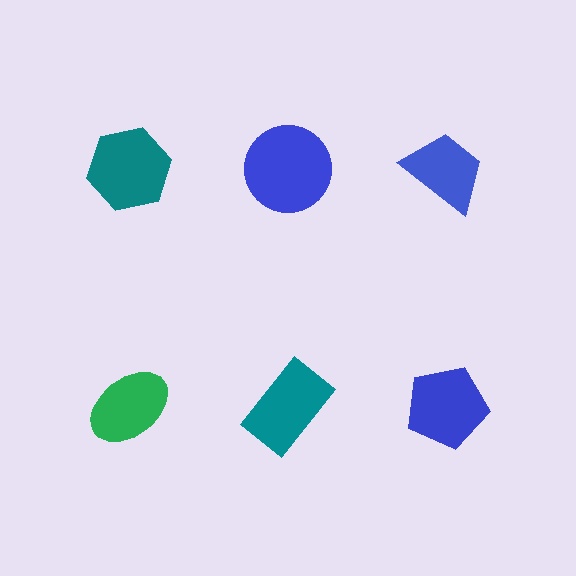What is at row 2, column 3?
A blue pentagon.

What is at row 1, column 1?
A teal hexagon.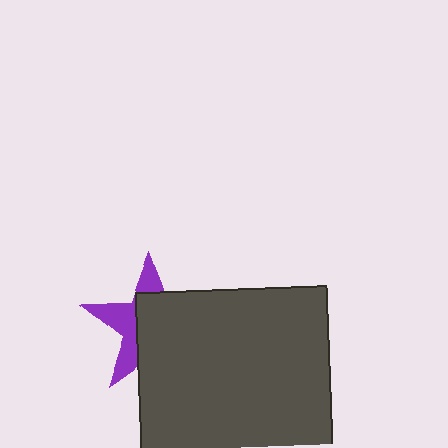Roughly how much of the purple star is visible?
A small part of it is visible (roughly 38%).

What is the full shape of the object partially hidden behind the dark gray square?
The partially hidden object is a purple star.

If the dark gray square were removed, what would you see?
You would see the complete purple star.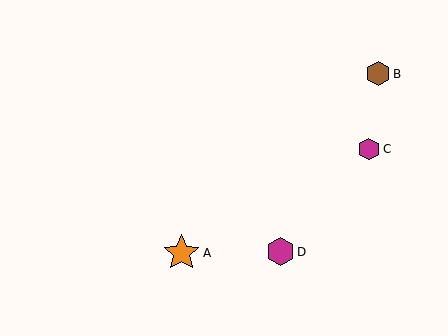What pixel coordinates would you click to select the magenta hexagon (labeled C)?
Click at (369, 149) to select the magenta hexagon C.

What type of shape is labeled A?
Shape A is an orange star.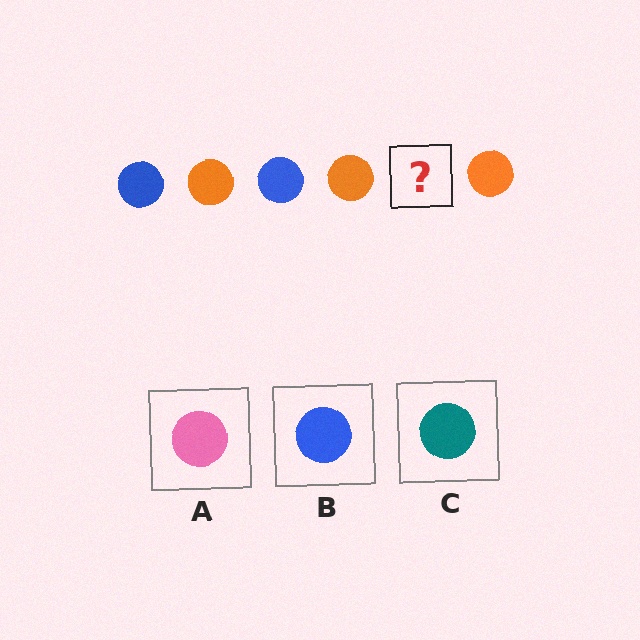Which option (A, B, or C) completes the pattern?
B.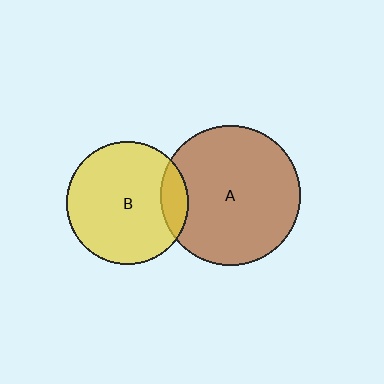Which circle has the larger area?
Circle A (brown).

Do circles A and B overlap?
Yes.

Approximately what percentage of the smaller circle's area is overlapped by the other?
Approximately 15%.